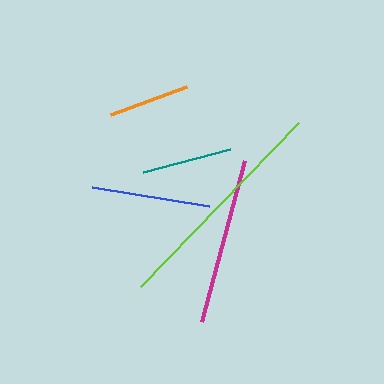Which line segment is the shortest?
The orange line is the shortest at approximately 81 pixels.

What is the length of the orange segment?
The orange segment is approximately 81 pixels long.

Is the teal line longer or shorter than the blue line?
The blue line is longer than the teal line.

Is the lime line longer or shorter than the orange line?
The lime line is longer than the orange line.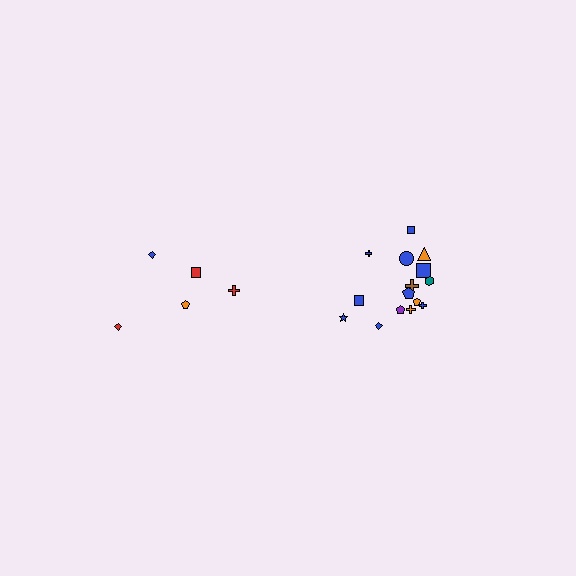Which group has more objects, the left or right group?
The right group.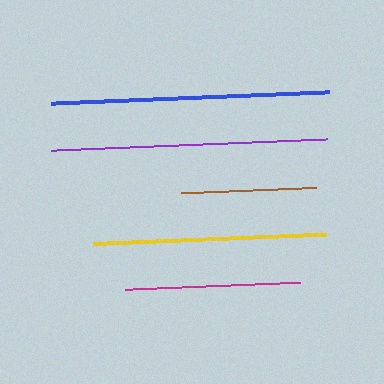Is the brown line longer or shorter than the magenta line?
The magenta line is longer than the brown line.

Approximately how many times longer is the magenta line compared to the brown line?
The magenta line is approximately 1.3 times the length of the brown line.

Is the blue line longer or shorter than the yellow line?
The blue line is longer than the yellow line.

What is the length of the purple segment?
The purple segment is approximately 275 pixels long.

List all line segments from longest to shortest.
From longest to shortest: blue, purple, yellow, magenta, brown.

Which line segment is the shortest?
The brown line is the shortest at approximately 135 pixels.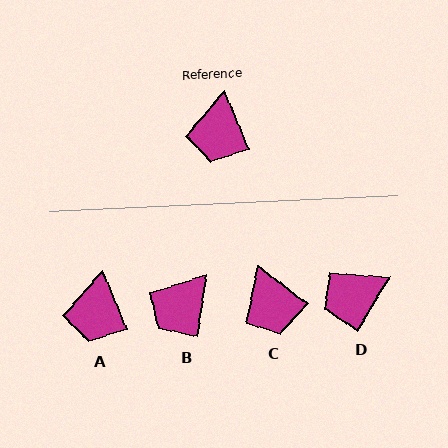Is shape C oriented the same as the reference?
No, it is off by about 29 degrees.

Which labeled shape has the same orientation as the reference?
A.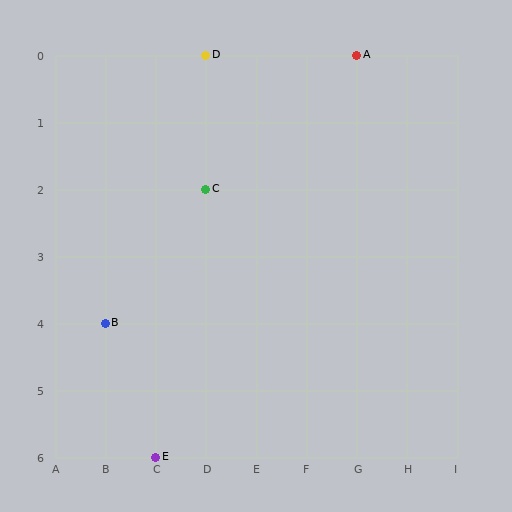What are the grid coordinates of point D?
Point D is at grid coordinates (D, 0).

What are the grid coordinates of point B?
Point B is at grid coordinates (B, 4).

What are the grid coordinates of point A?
Point A is at grid coordinates (G, 0).